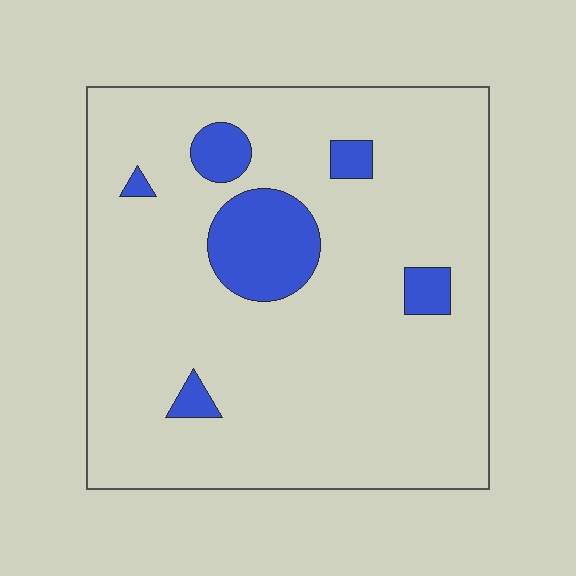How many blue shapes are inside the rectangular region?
6.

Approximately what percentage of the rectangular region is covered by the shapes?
Approximately 10%.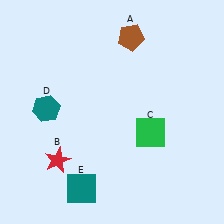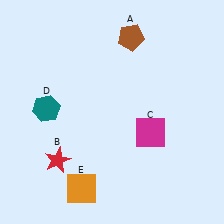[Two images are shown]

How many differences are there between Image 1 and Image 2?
There are 2 differences between the two images.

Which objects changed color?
C changed from green to magenta. E changed from teal to orange.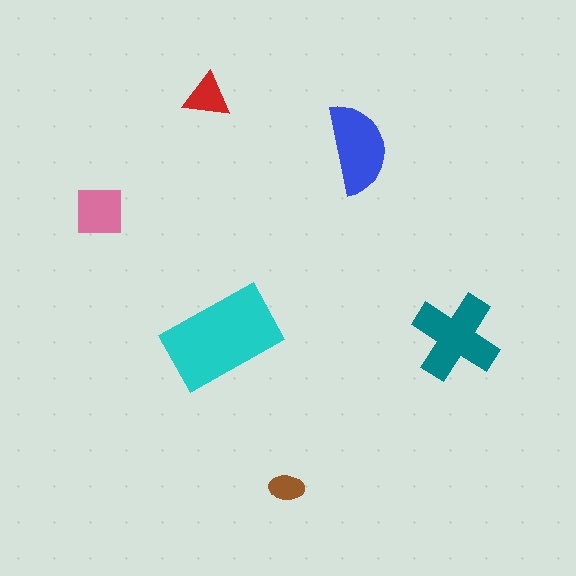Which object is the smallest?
The brown ellipse.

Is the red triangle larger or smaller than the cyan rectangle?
Smaller.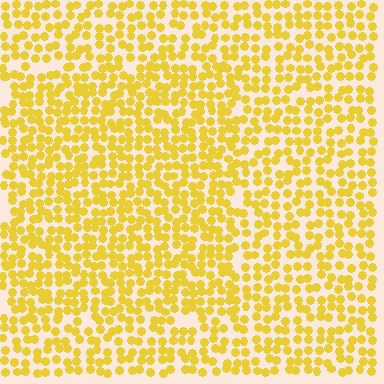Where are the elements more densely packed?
The elements are more densely packed inside the rectangle boundary.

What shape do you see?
I see a rectangle.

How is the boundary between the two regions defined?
The boundary is defined by a change in element density (approximately 1.4x ratio). All elements are the same color, size, and shape.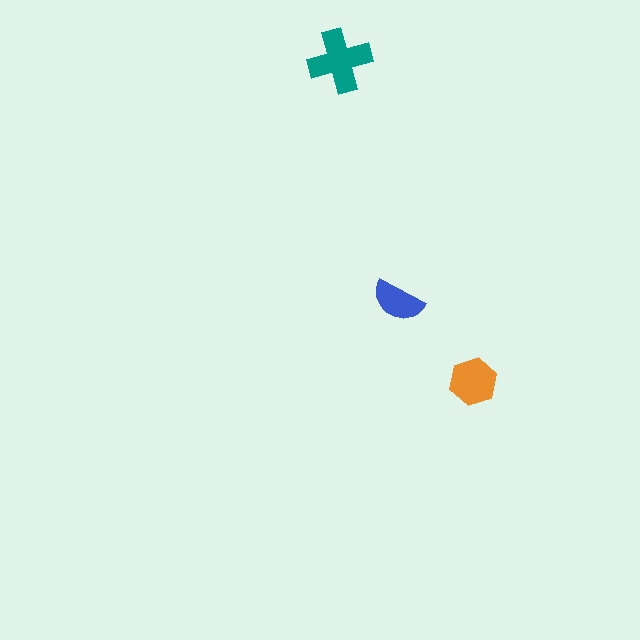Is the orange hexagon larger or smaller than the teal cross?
Smaller.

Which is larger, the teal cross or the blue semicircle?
The teal cross.